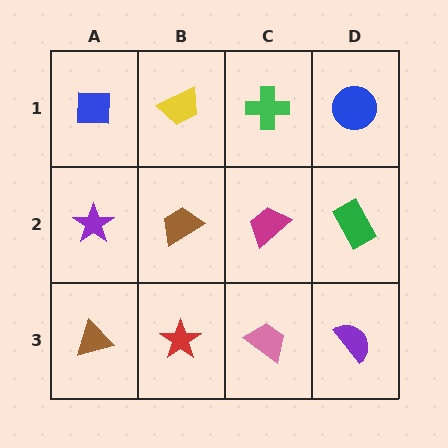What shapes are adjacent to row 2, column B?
A yellow trapezoid (row 1, column B), a red star (row 3, column B), a purple star (row 2, column A), a magenta trapezoid (row 2, column C).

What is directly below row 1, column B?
A brown trapezoid.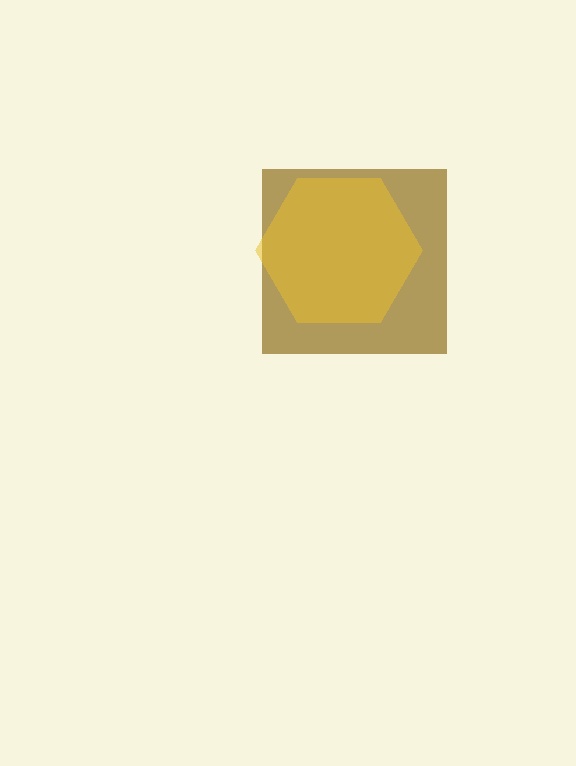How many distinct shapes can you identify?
There are 2 distinct shapes: a brown square, a yellow hexagon.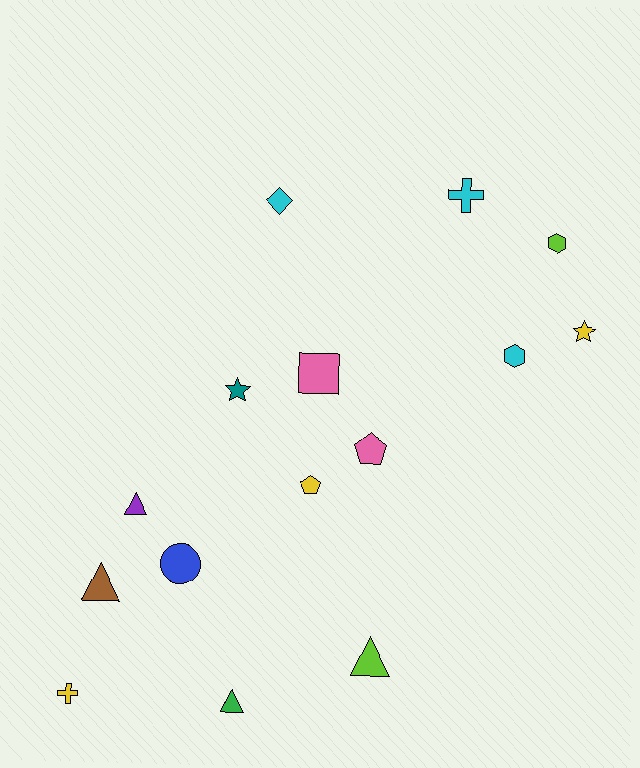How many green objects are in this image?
There is 1 green object.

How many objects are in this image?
There are 15 objects.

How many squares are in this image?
There is 1 square.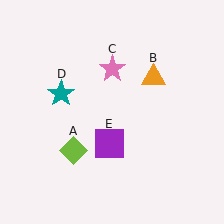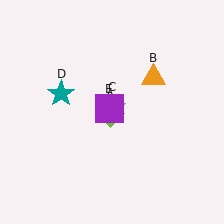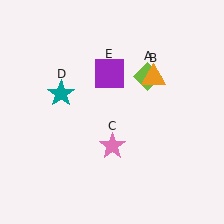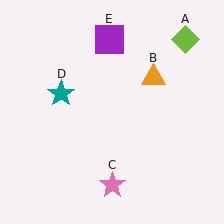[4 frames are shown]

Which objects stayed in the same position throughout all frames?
Orange triangle (object B) and teal star (object D) remained stationary.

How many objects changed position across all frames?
3 objects changed position: lime diamond (object A), pink star (object C), purple square (object E).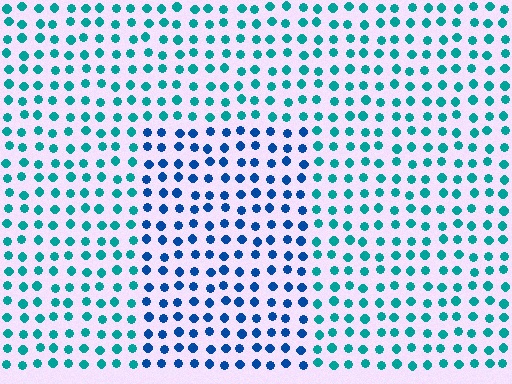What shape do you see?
I see a rectangle.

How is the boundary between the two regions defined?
The boundary is defined purely by a slight shift in hue (about 36 degrees). Spacing, size, and orientation are identical on both sides.